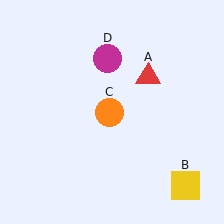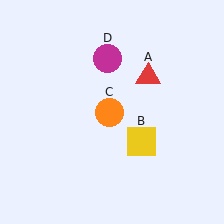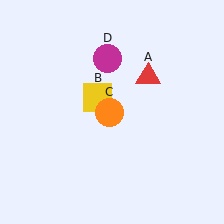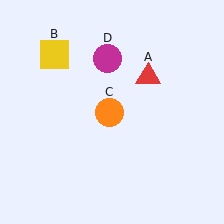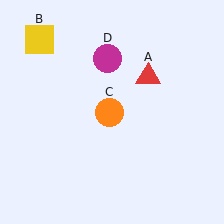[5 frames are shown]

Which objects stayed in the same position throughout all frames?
Red triangle (object A) and orange circle (object C) and magenta circle (object D) remained stationary.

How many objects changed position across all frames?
1 object changed position: yellow square (object B).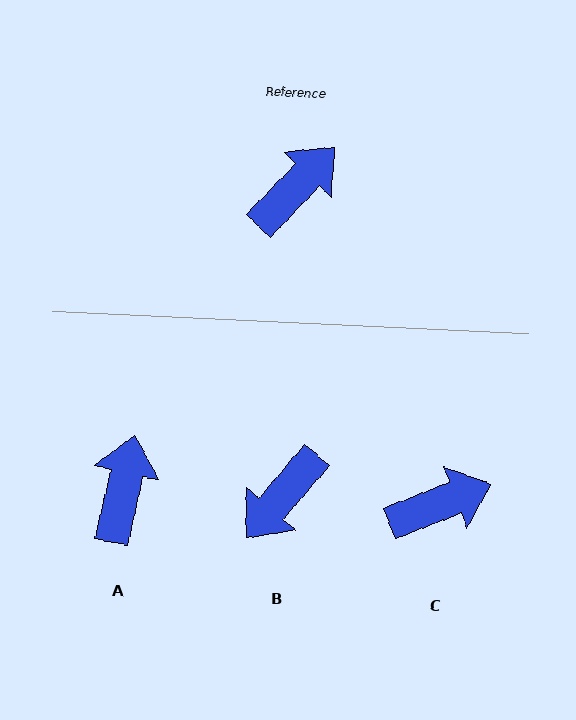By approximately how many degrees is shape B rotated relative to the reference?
Approximately 176 degrees clockwise.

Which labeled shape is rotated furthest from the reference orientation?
B, about 176 degrees away.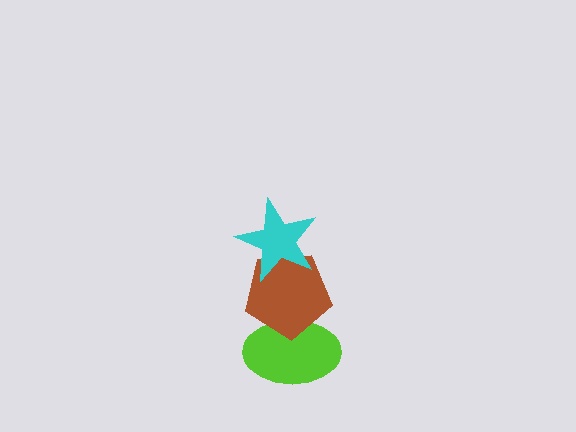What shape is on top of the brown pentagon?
The cyan star is on top of the brown pentagon.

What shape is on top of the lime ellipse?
The brown pentagon is on top of the lime ellipse.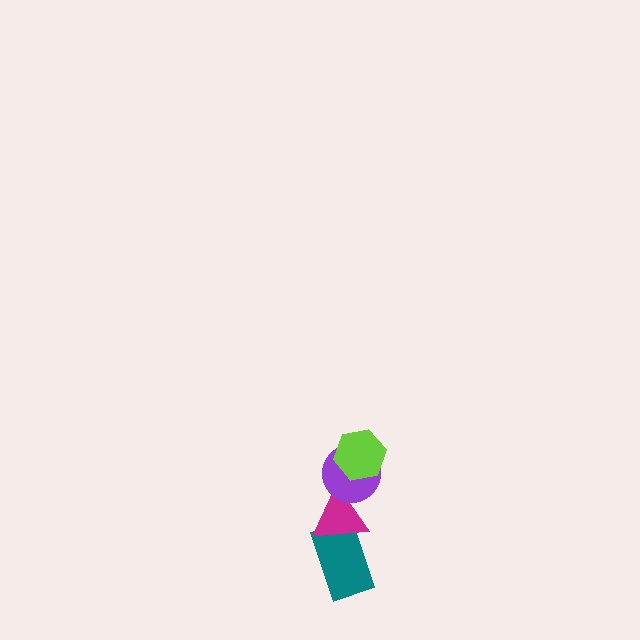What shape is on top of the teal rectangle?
The magenta triangle is on top of the teal rectangle.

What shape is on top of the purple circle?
The lime hexagon is on top of the purple circle.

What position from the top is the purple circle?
The purple circle is 2nd from the top.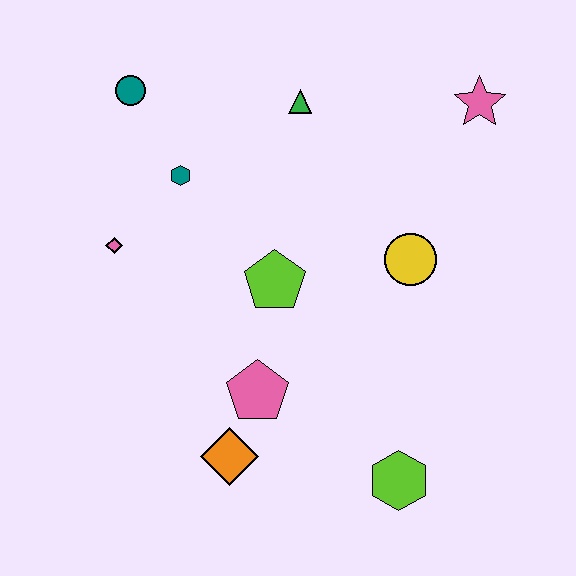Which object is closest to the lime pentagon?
The pink pentagon is closest to the lime pentagon.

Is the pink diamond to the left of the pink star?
Yes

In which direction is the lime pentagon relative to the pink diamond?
The lime pentagon is to the right of the pink diamond.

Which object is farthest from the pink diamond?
The pink star is farthest from the pink diamond.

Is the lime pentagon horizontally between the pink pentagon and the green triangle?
Yes